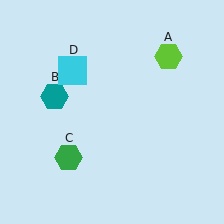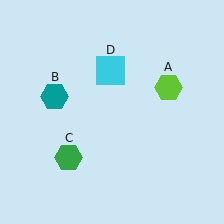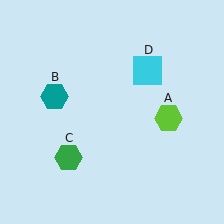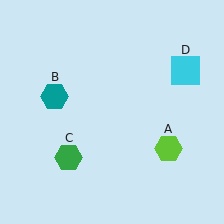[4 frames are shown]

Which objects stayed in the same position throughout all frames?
Teal hexagon (object B) and green hexagon (object C) remained stationary.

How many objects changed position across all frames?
2 objects changed position: lime hexagon (object A), cyan square (object D).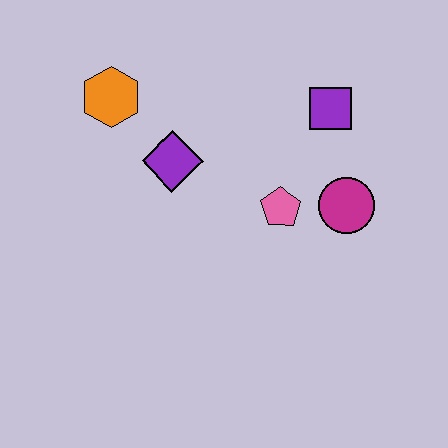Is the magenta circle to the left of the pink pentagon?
No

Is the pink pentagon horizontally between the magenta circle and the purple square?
No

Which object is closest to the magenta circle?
The pink pentagon is closest to the magenta circle.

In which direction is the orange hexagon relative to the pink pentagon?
The orange hexagon is to the left of the pink pentagon.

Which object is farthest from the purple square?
The orange hexagon is farthest from the purple square.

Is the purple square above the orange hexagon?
No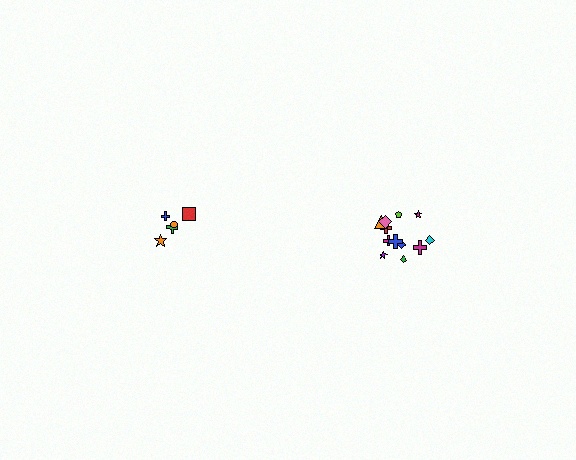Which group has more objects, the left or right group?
The right group.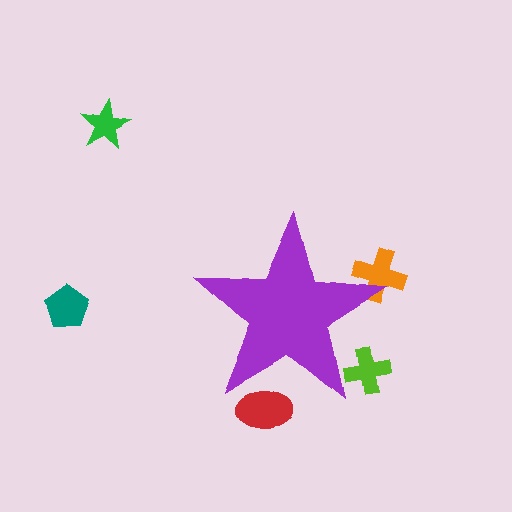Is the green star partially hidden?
No, the green star is fully visible.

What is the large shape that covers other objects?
A purple star.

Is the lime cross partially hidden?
Yes, the lime cross is partially hidden behind the purple star.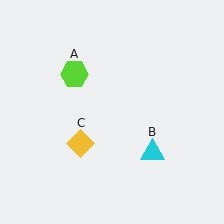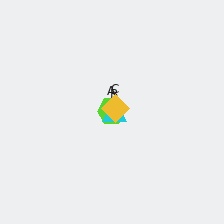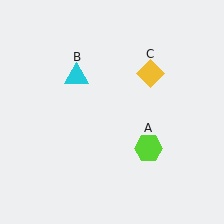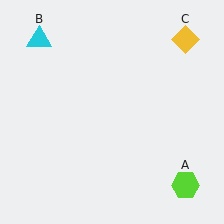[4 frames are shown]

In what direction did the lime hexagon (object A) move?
The lime hexagon (object A) moved down and to the right.